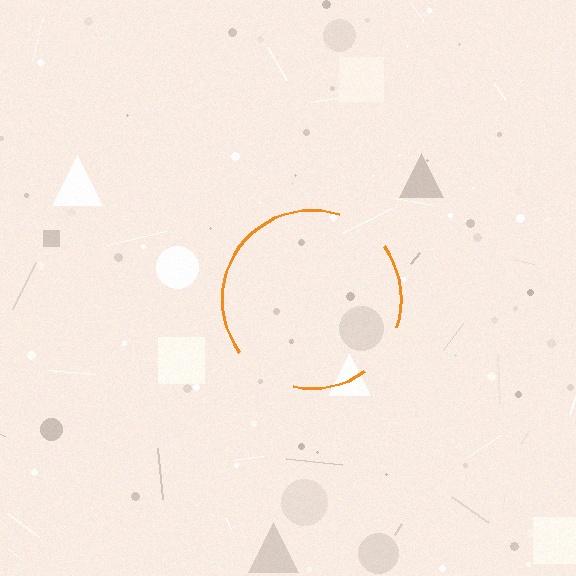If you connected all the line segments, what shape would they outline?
They would outline a circle.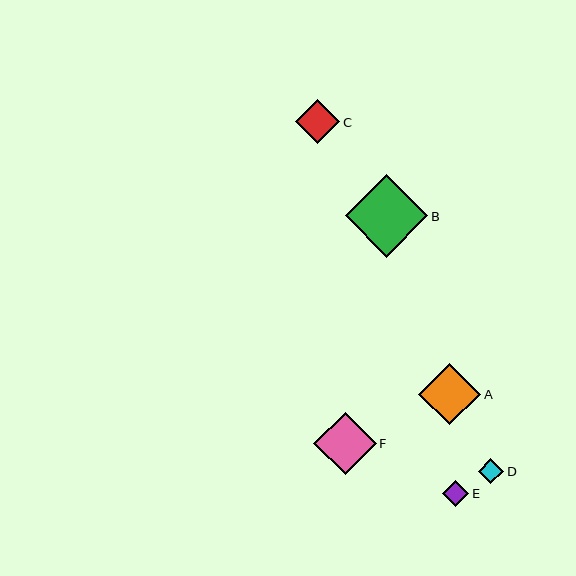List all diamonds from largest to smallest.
From largest to smallest: B, F, A, C, E, D.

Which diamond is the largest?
Diamond B is the largest with a size of approximately 82 pixels.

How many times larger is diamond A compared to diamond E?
Diamond A is approximately 2.4 times the size of diamond E.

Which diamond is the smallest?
Diamond D is the smallest with a size of approximately 26 pixels.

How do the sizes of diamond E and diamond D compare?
Diamond E and diamond D are approximately the same size.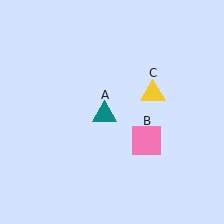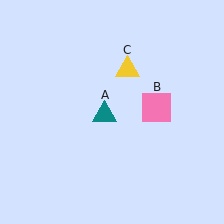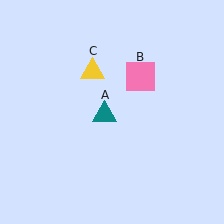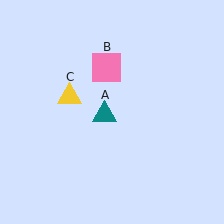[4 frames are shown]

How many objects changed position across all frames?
2 objects changed position: pink square (object B), yellow triangle (object C).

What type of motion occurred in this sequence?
The pink square (object B), yellow triangle (object C) rotated counterclockwise around the center of the scene.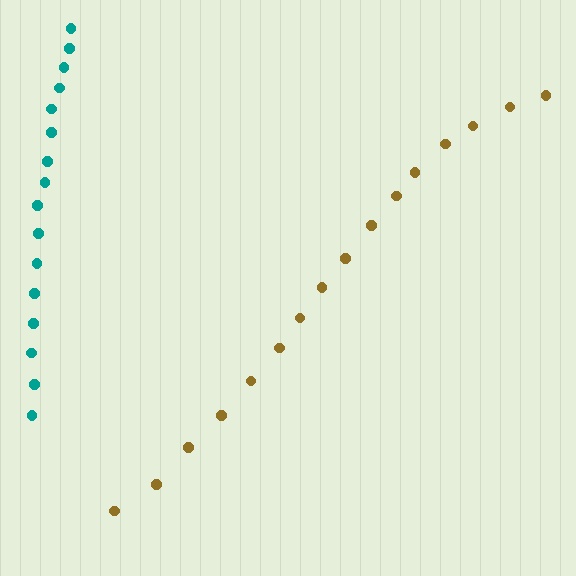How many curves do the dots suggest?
There are 2 distinct paths.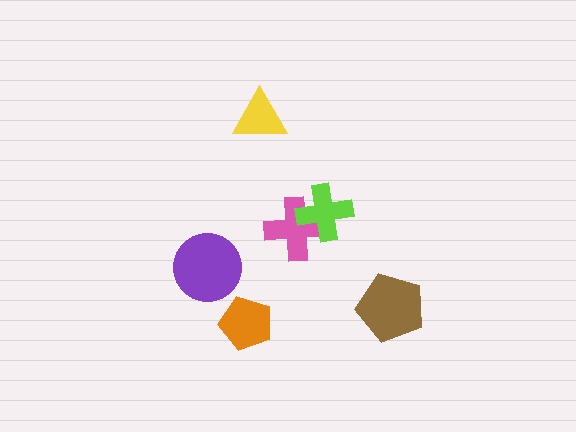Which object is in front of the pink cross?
The lime cross is in front of the pink cross.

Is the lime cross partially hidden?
No, no other shape covers it.